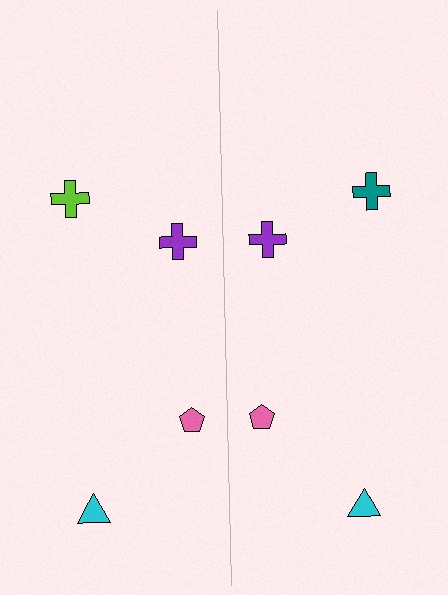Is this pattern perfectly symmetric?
No, the pattern is not perfectly symmetric. The teal cross on the right side breaks the symmetry — its mirror counterpart is lime.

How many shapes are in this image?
There are 8 shapes in this image.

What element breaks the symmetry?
The teal cross on the right side breaks the symmetry — its mirror counterpart is lime.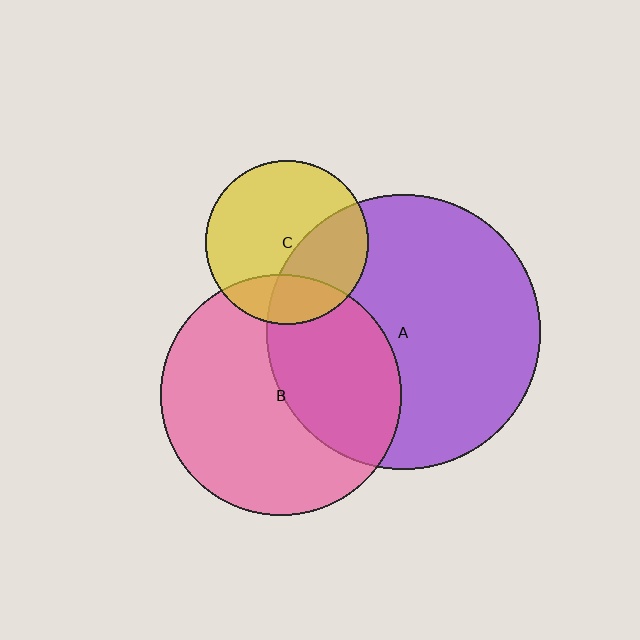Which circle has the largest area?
Circle A (purple).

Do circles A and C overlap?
Yes.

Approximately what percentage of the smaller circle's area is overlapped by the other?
Approximately 35%.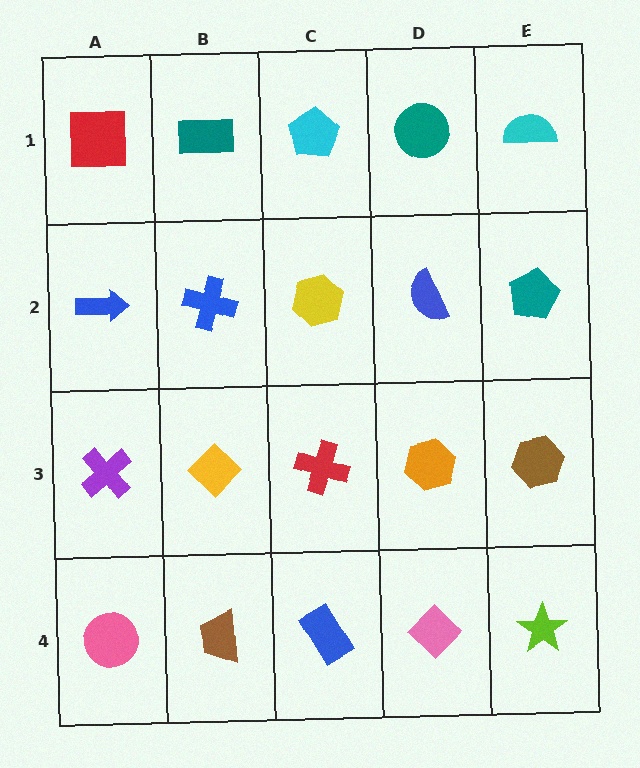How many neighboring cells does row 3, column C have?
4.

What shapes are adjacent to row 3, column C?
A yellow hexagon (row 2, column C), a blue rectangle (row 4, column C), a yellow diamond (row 3, column B), an orange hexagon (row 3, column D).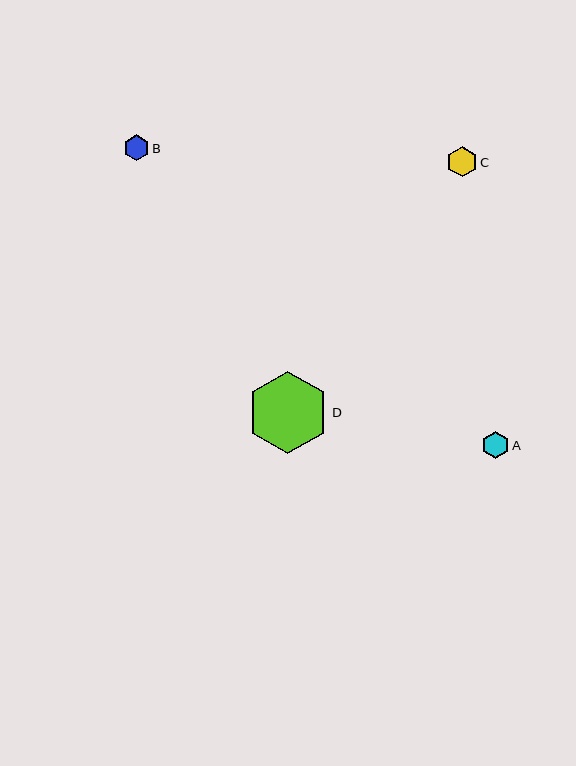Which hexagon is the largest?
Hexagon D is the largest with a size of approximately 82 pixels.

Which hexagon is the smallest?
Hexagon B is the smallest with a size of approximately 25 pixels.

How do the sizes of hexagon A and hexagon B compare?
Hexagon A and hexagon B are approximately the same size.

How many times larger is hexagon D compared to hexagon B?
Hexagon D is approximately 3.2 times the size of hexagon B.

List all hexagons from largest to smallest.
From largest to smallest: D, C, A, B.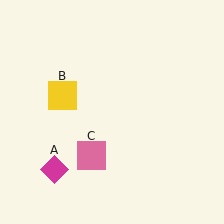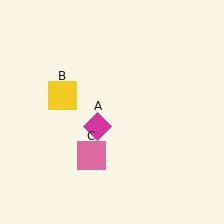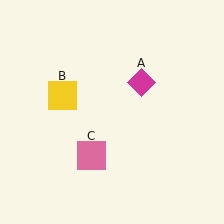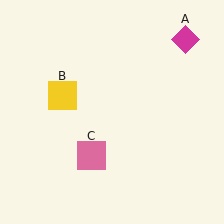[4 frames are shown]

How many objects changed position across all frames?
1 object changed position: magenta diamond (object A).